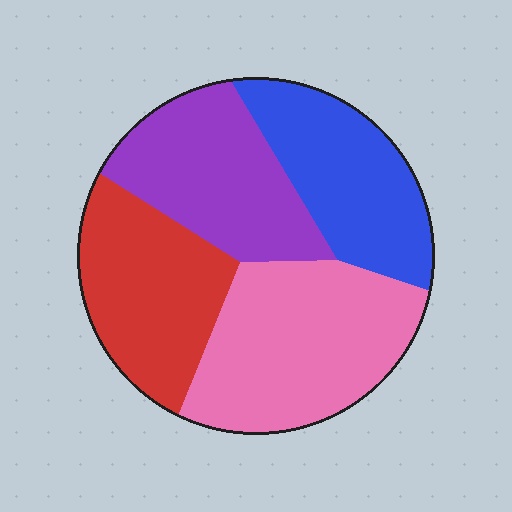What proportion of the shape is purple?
Purple covers around 25% of the shape.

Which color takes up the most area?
Pink, at roughly 30%.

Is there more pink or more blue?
Pink.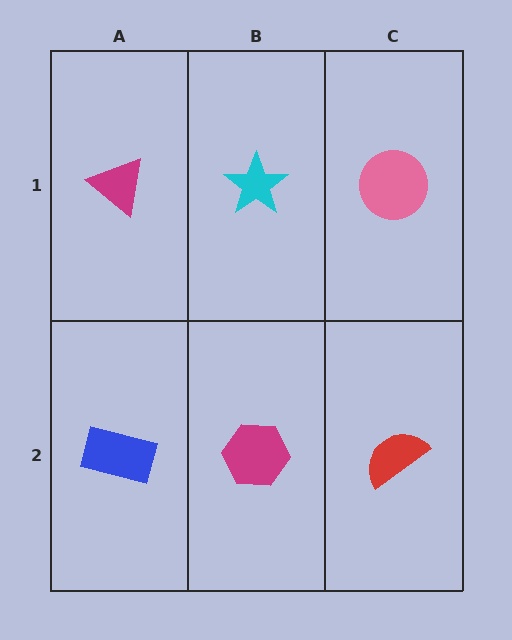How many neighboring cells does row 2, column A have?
2.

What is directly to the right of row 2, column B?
A red semicircle.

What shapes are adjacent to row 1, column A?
A blue rectangle (row 2, column A), a cyan star (row 1, column B).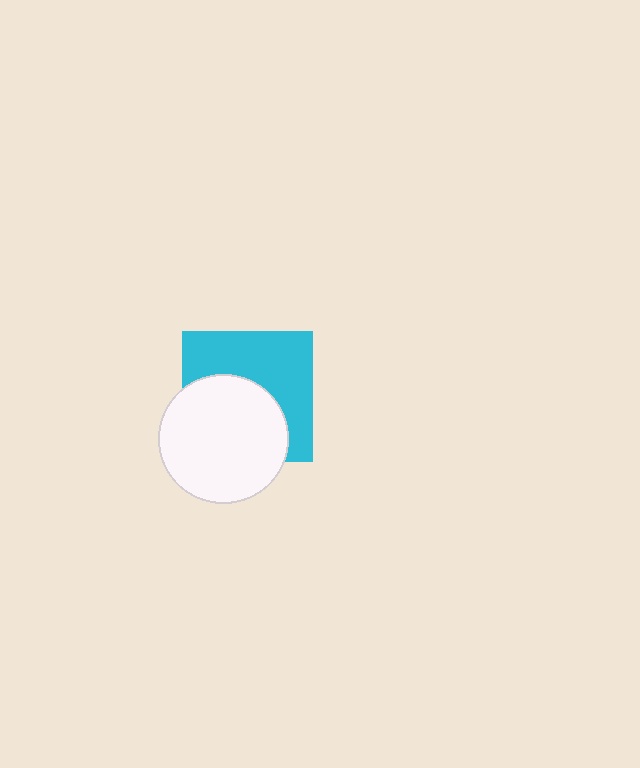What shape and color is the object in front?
The object in front is a white circle.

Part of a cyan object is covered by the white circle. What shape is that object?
It is a square.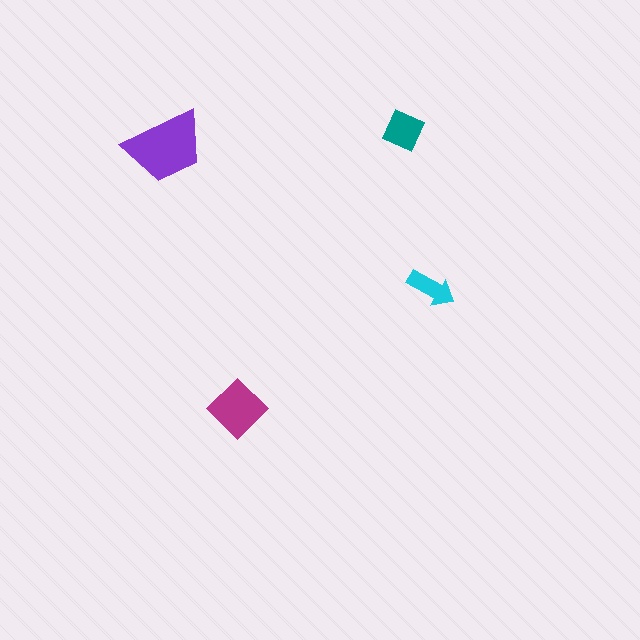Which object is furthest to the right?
The cyan arrow is rightmost.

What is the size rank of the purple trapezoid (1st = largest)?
1st.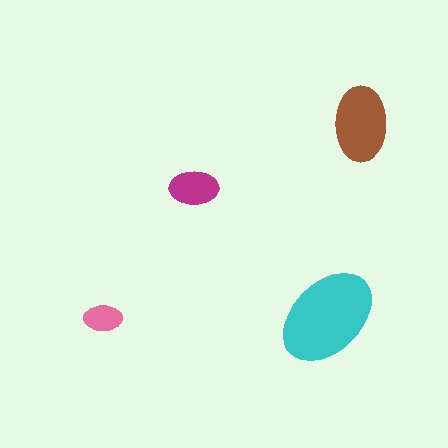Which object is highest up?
The brown ellipse is topmost.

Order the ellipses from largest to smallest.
the cyan one, the brown one, the magenta one, the pink one.